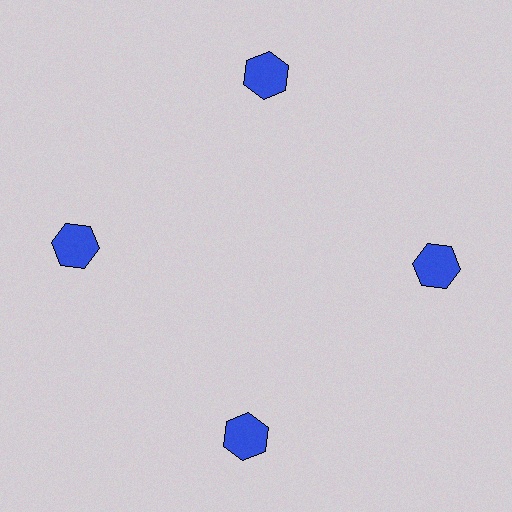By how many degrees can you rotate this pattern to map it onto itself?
The pattern maps onto itself every 90 degrees of rotation.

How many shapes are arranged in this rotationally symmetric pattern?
There are 4 shapes, arranged in 4 groups of 1.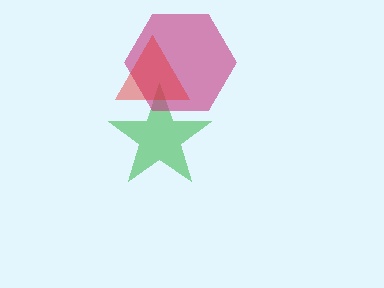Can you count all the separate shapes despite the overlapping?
Yes, there are 3 separate shapes.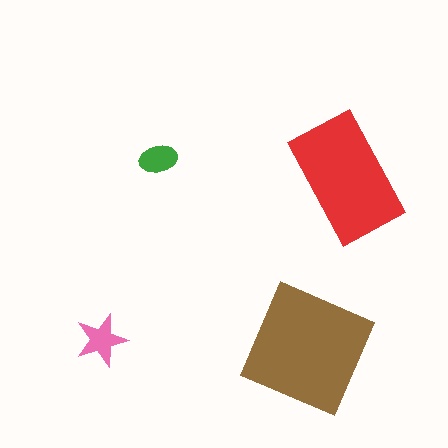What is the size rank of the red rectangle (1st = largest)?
2nd.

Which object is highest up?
The green ellipse is topmost.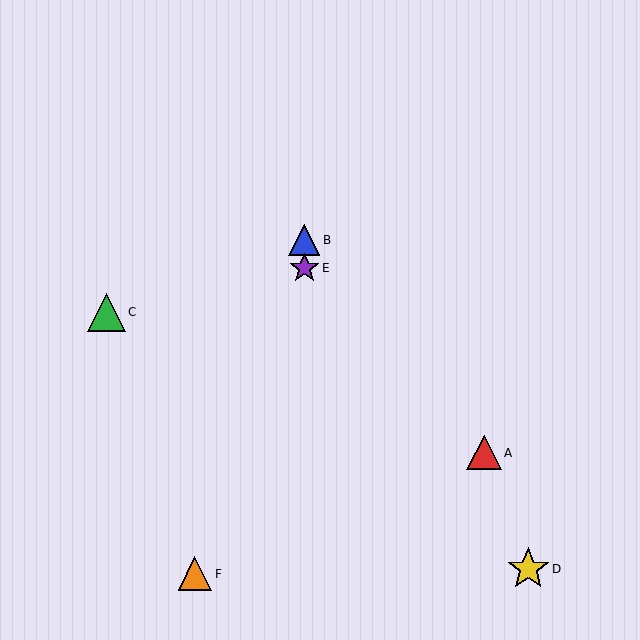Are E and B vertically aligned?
Yes, both are at x≈304.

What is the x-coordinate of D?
Object D is at x≈528.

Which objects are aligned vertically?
Objects B, E are aligned vertically.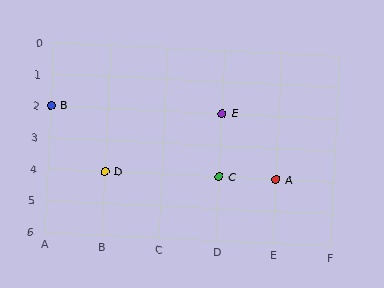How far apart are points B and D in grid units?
Points B and D are 1 column and 2 rows apart (about 2.2 grid units diagonally).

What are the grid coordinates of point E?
Point E is at grid coordinates (D, 2).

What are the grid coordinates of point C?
Point C is at grid coordinates (D, 4).